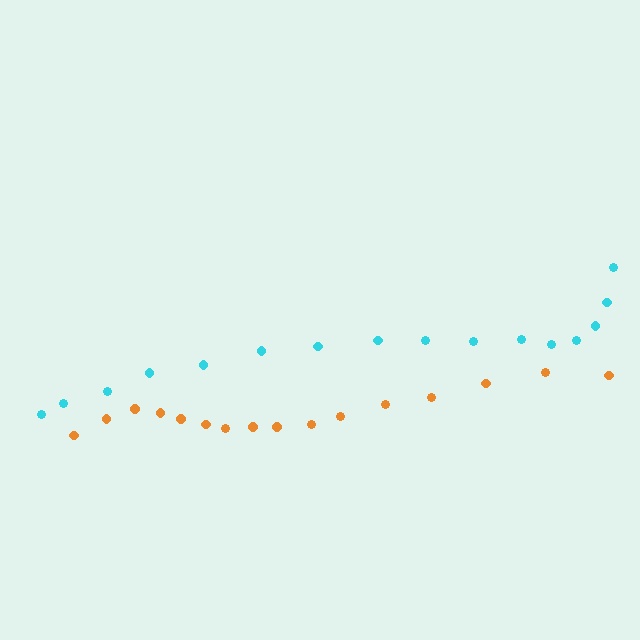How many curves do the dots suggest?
There are 2 distinct paths.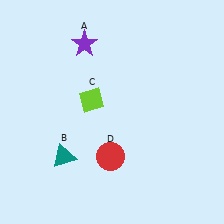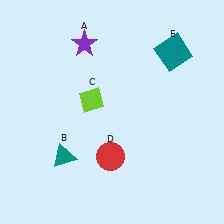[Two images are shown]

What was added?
A teal square (E) was added in Image 2.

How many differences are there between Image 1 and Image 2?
There is 1 difference between the two images.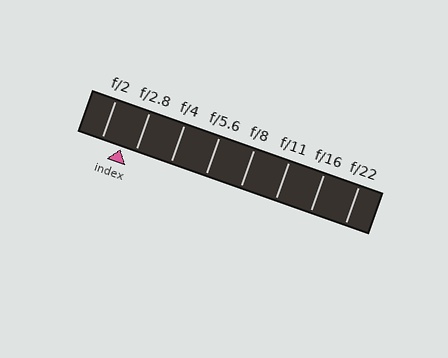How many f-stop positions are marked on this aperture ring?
There are 8 f-stop positions marked.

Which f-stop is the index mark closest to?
The index mark is closest to f/2.8.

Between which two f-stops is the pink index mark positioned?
The index mark is between f/2 and f/2.8.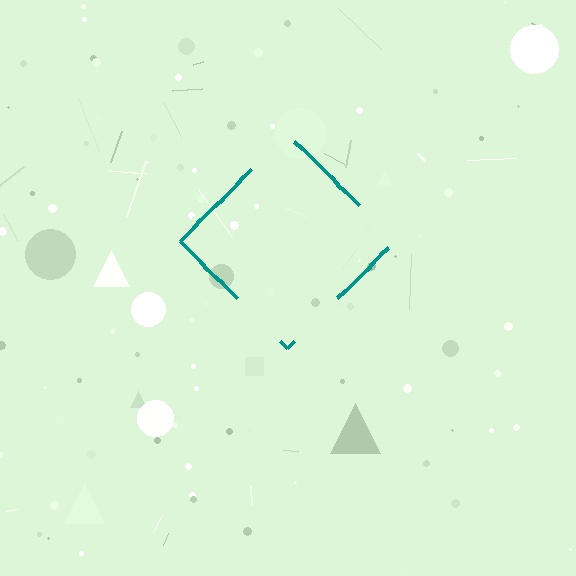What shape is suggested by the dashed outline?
The dashed outline suggests a diamond.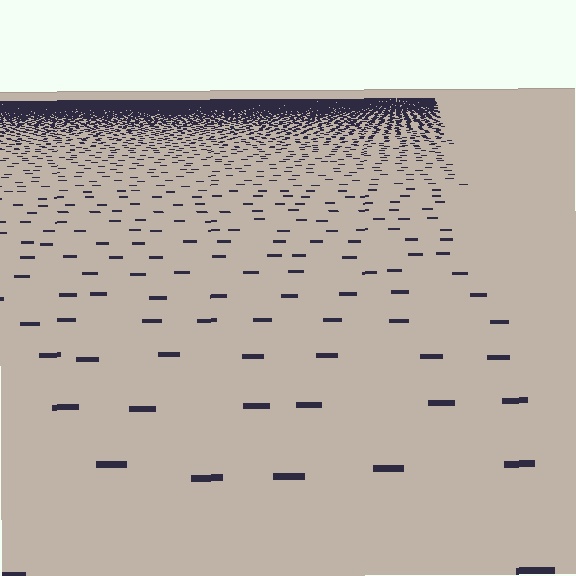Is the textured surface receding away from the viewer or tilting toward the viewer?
The surface is receding away from the viewer. Texture elements get smaller and denser toward the top.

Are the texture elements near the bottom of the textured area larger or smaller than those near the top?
Larger. Near the bottom, elements are closer to the viewer and appear at a bigger on-screen size.